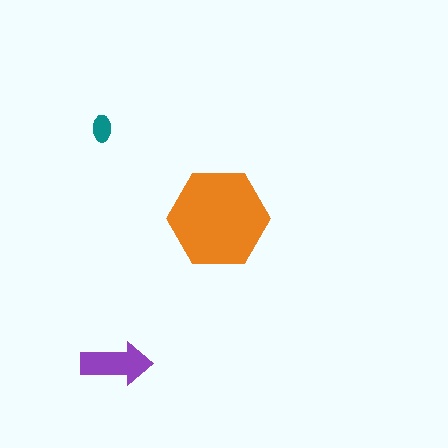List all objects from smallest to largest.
The teal ellipse, the purple arrow, the orange hexagon.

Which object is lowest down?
The purple arrow is bottommost.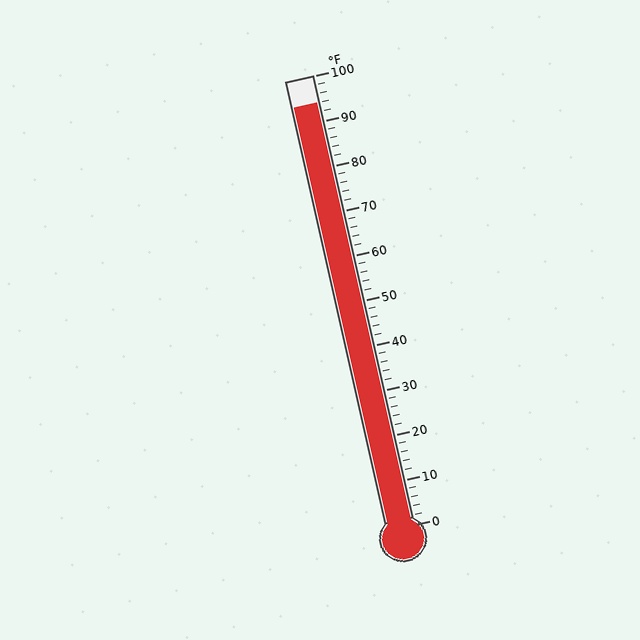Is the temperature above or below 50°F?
The temperature is above 50°F.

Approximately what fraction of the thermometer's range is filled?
The thermometer is filled to approximately 95% of its range.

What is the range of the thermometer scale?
The thermometer scale ranges from 0°F to 100°F.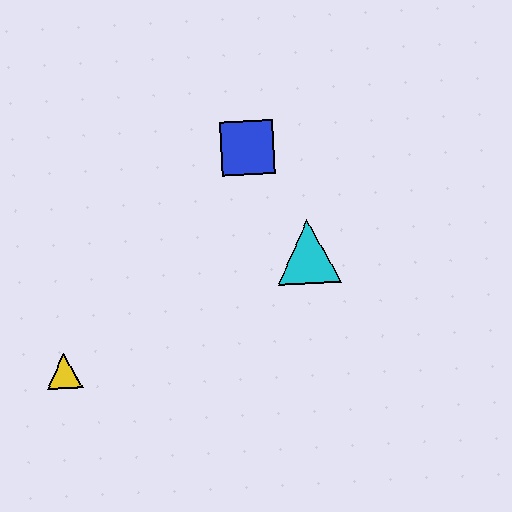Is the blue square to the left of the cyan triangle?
Yes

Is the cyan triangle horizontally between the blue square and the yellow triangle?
No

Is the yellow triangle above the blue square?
No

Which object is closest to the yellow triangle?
The cyan triangle is closest to the yellow triangle.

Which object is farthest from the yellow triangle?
The blue square is farthest from the yellow triangle.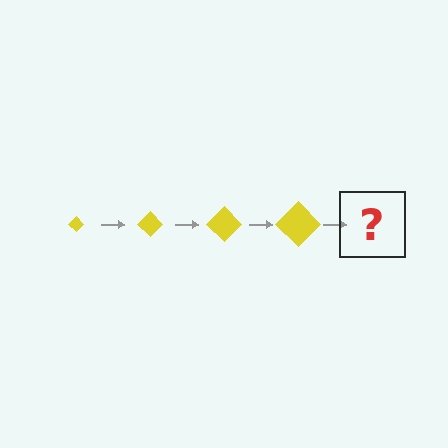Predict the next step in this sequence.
The next step is a yellow diamond, larger than the previous one.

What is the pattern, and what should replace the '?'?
The pattern is that the diamond gets progressively larger each step. The '?' should be a yellow diamond, larger than the previous one.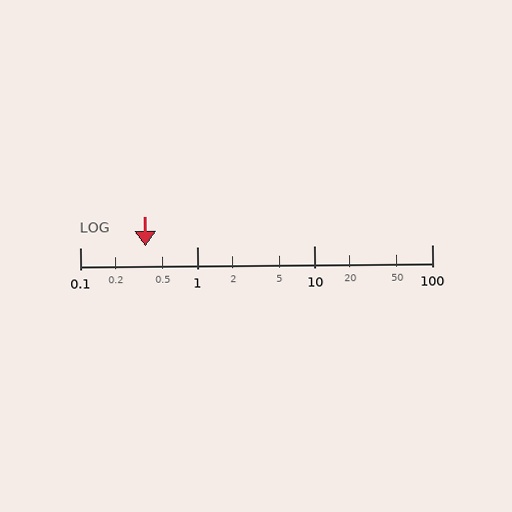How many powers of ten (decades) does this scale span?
The scale spans 3 decades, from 0.1 to 100.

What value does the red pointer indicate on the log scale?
The pointer indicates approximately 0.36.